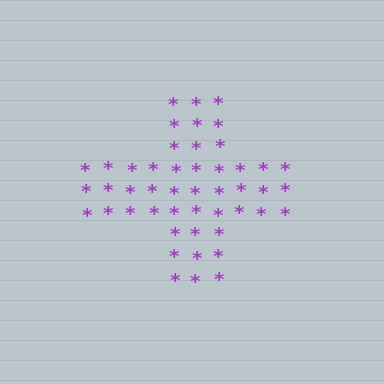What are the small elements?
The small elements are asterisks.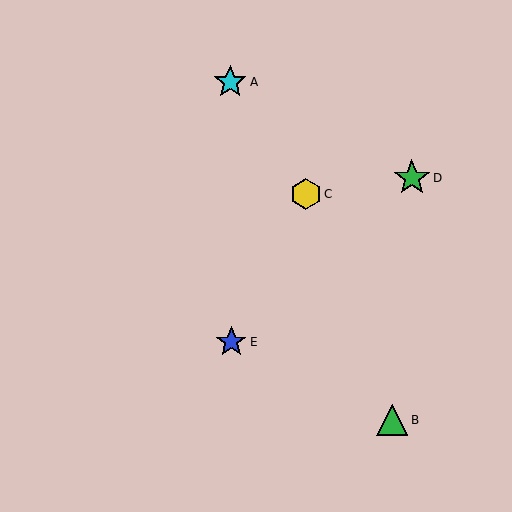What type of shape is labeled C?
Shape C is a yellow hexagon.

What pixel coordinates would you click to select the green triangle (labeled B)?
Click at (392, 420) to select the green triangle B.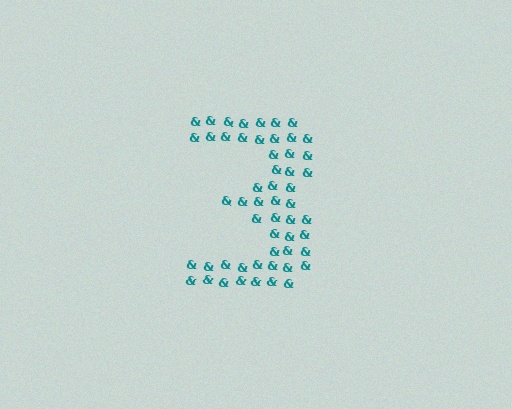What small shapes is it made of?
It is made of small ampersands.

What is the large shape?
The large shape is the digit 3.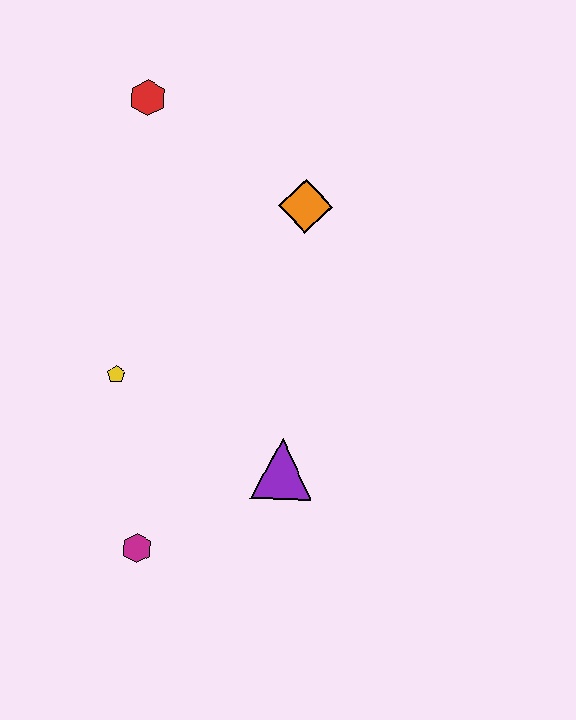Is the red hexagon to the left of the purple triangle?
Yes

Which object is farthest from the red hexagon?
The magenta hexagon is farthest from the red hexagon.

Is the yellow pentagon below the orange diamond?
Yes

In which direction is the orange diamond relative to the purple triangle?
The orange diamond is above the purple triangle.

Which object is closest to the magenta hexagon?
The purple triangle is closest to the magenta hexagon.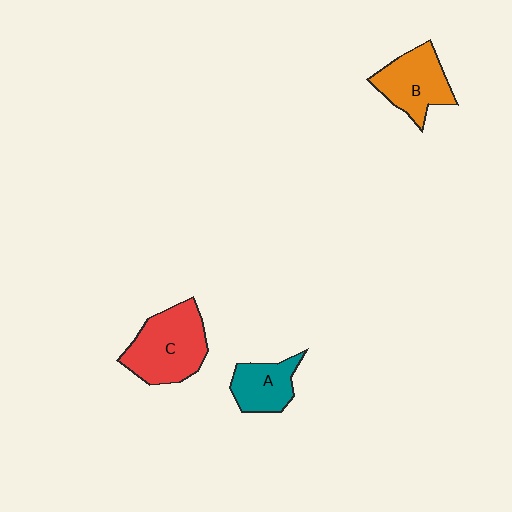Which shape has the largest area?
Shape C (red).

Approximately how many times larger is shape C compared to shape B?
Approximately 1.3 times.